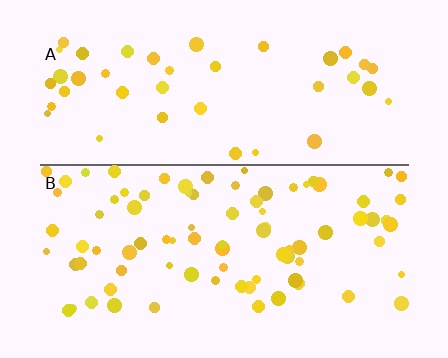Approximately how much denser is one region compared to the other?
Approximately 2.0× — region B over region A.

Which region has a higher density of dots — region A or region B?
B (the bottom).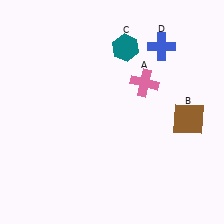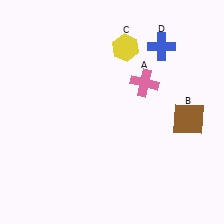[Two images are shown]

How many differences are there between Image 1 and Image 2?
There is 1 difference between the two images.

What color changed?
The hexagon (C) changed from teal in Image 1 to yellow in Image 2.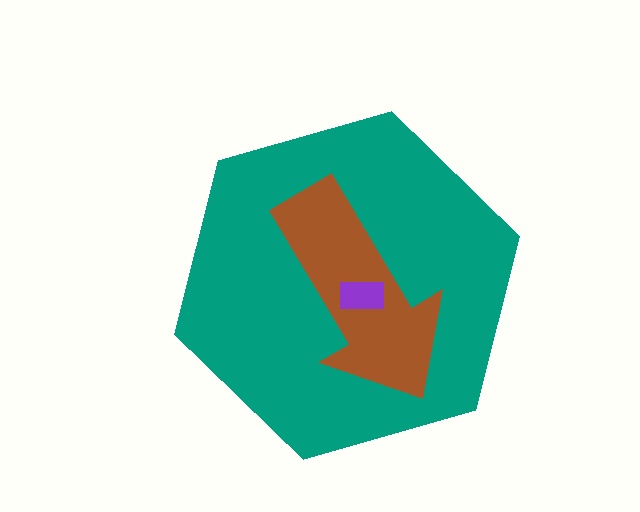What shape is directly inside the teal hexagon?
The brown arrow.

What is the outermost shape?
The teal hexagon.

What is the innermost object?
The purple rectangle.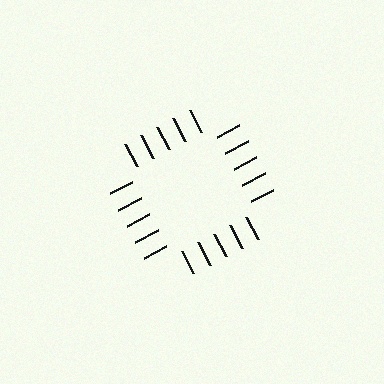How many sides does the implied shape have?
4 sides — the line-ends trace a square.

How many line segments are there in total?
20 — 5 along each of the 4 edges.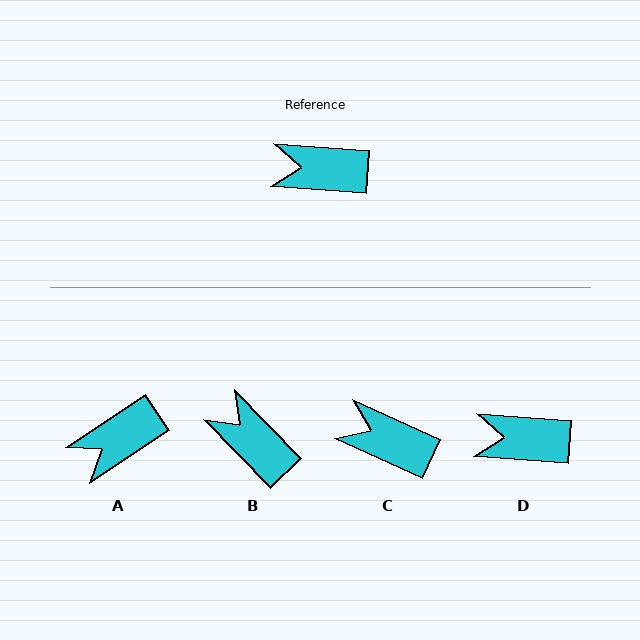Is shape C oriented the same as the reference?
No, it is off by about 20 degrees.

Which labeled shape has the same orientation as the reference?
D.